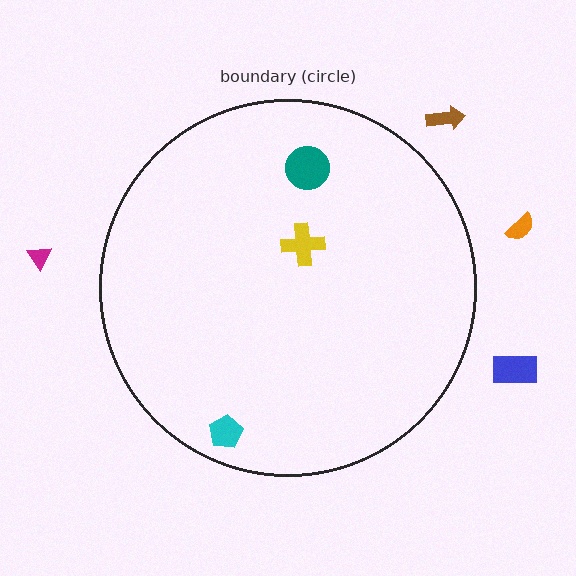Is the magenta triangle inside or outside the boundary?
Outside.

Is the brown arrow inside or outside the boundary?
Outside.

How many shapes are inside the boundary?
3 inside, 4 outside.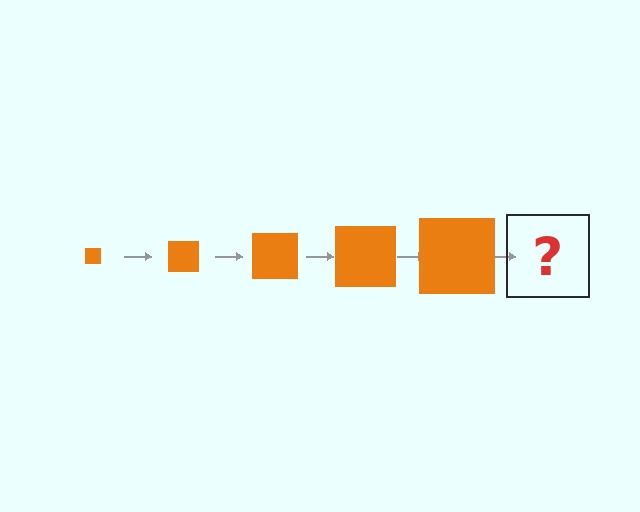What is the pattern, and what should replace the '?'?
The pattern is that the square gets progressively larger each step. The '?' should be an orange square, larger than the previous one.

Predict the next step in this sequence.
The next step is an orange square, larger than the previous one.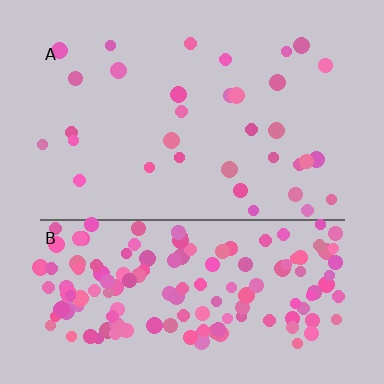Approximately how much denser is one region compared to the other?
Approximately 4.6× — region B over region A.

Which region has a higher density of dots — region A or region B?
B (the bottom).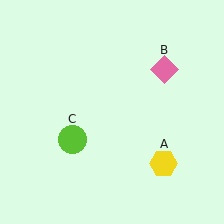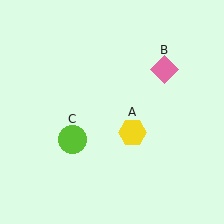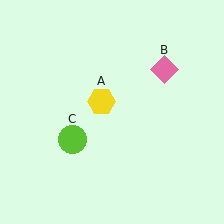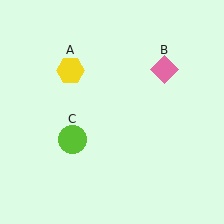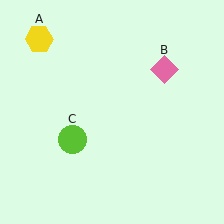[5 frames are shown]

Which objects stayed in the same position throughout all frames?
Pink diamond (object B) and lime circle (object C) remained stationary.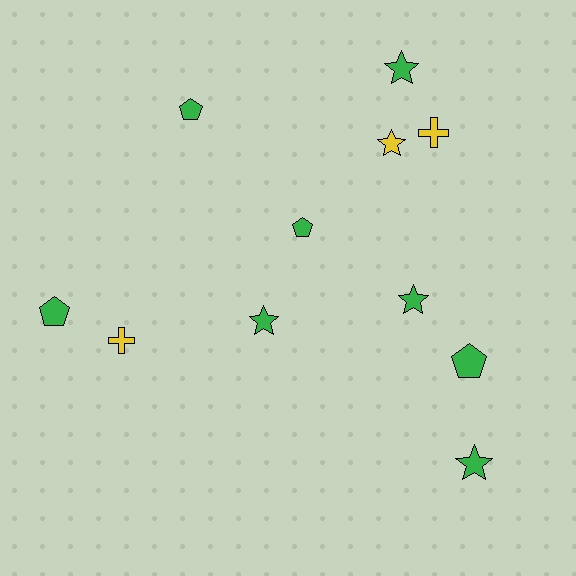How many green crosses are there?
There are no green crosses.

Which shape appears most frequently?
Star, with 5 objects.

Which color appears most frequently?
Green, with 8 objects.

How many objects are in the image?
There are 11 objects.